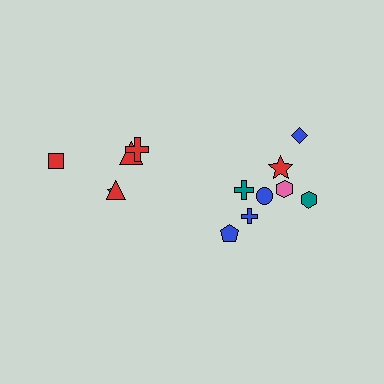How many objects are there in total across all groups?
There are 13 objects.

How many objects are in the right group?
There are 8 objects.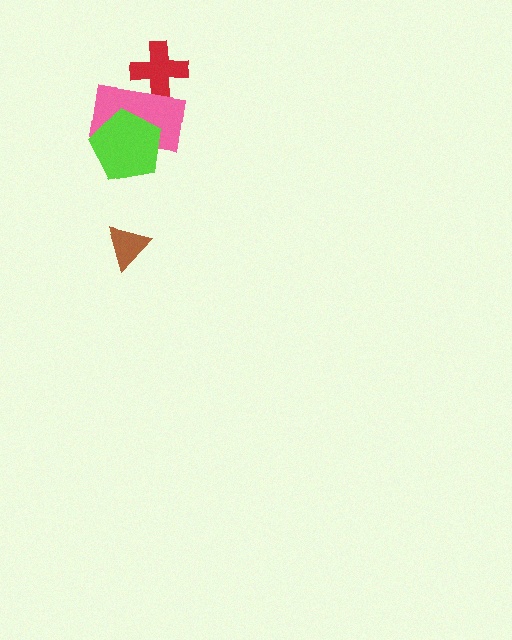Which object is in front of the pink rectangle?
The lime pentagon is in front of the pink rectangle.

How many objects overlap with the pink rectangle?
2 objects overlap with the pink rectangle.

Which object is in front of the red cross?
The pink rectangle is in front of the red cross.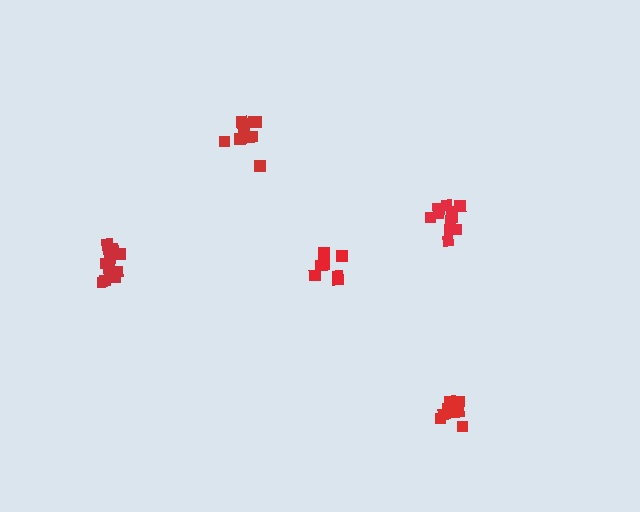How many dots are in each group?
Group 1: 12 dots, Group 2: 11 dots, Group 3: 7 dots, Group 4: 9 dots, Group 5: 11 dots (50 total).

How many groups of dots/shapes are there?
There are 5 groups.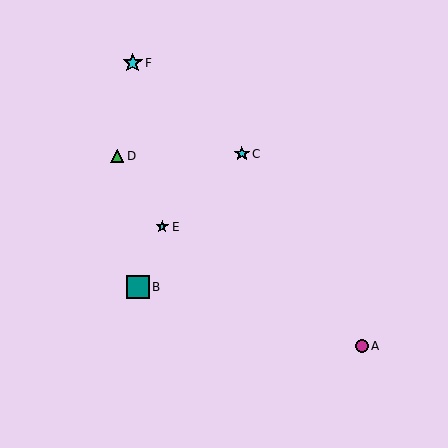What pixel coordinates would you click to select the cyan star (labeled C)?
Click at (242, 154) to select the cyan star C.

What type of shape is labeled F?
Shape F is a cyan star.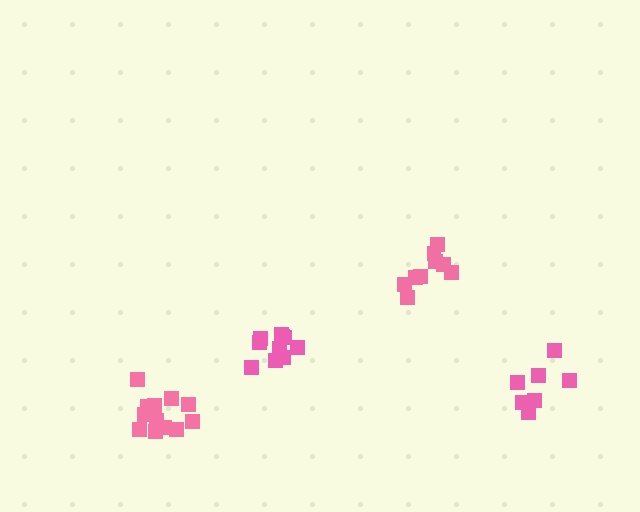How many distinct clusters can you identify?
There are 4 distinct clusters.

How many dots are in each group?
Group 1: 9 dots, Group 2: 10 dots, Group 3: 7 dots, Group 4: 12 dots (38 total).